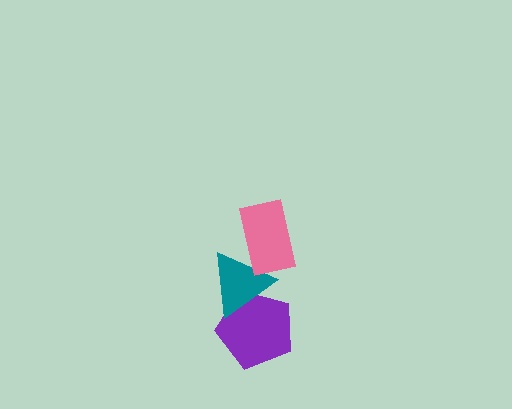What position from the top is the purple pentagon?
The purple pentagon is 3rd from the top.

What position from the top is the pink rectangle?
The pink rectangle is 1st from the top.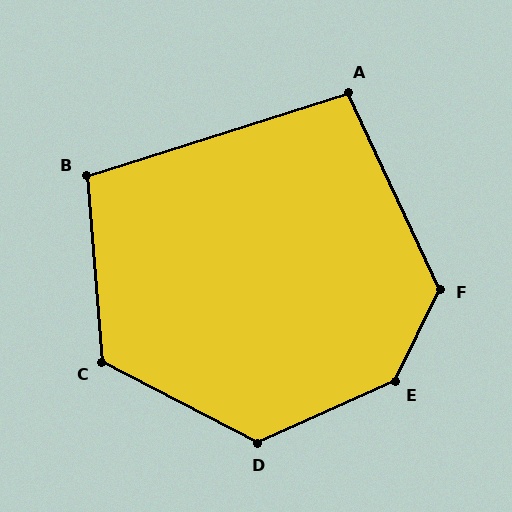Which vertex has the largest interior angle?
E, at approximately 140 degrees.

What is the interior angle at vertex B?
Approximately 103 degrees (obtuse).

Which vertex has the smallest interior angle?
A, at approximately 98 degrees.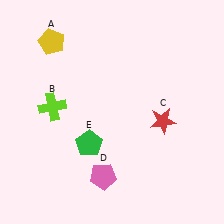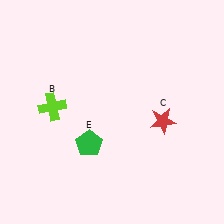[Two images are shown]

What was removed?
The yellow pentagon (A), the pink pentagon (D) were removed in Image 2.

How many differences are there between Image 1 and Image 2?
There are 2 differences between the two images.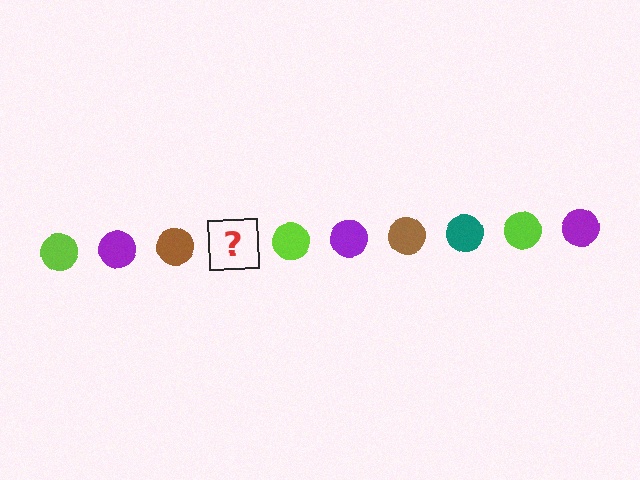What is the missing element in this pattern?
The missing element is a teal circle.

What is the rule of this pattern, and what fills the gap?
The rule is that the pattern cycles through lime, purple, brown, teal circles. The gap should be filled with a teal circle.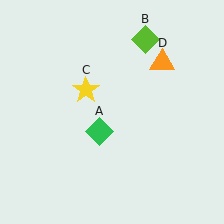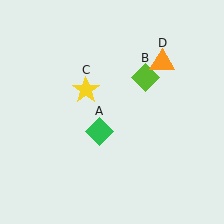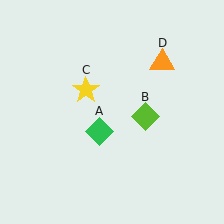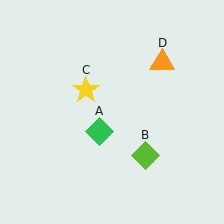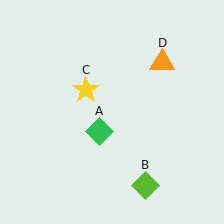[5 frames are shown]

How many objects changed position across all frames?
1 object changed position: lime diamond (object B).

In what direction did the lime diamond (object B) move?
The lime diamond (object B) moved down.